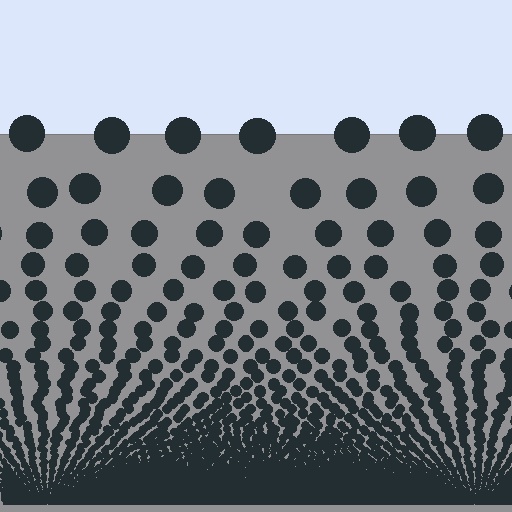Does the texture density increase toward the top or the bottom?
Density increases toward the bottom.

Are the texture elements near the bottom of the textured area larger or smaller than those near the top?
Smaller. The gradient is inverted — elements near the bottom are smaller and denser.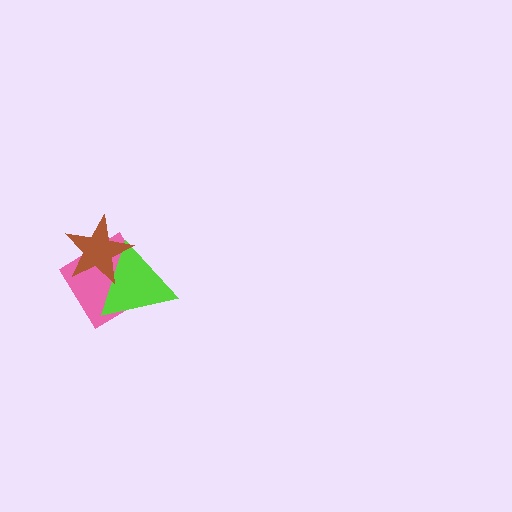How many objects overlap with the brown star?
2 objects overlap with the brown star.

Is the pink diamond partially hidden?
Yes, it is partially covered by another shape.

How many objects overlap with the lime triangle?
2 objects overlap with the lime triangle.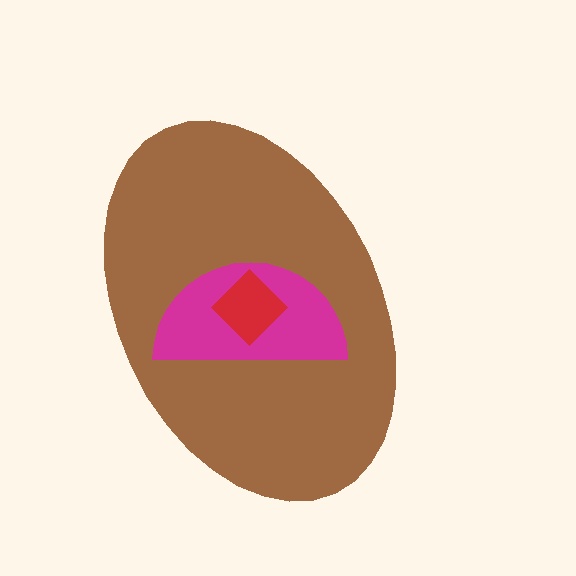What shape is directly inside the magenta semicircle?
The red diamond.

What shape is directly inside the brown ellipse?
The magenta semicircle.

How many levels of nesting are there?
3.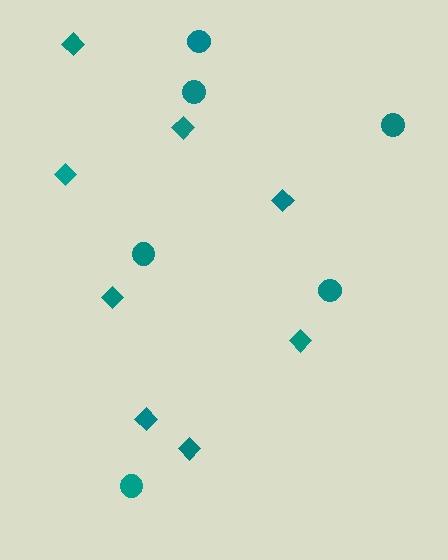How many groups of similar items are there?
There are 2 groups: one group of diamonds (8) and one group of circles (6).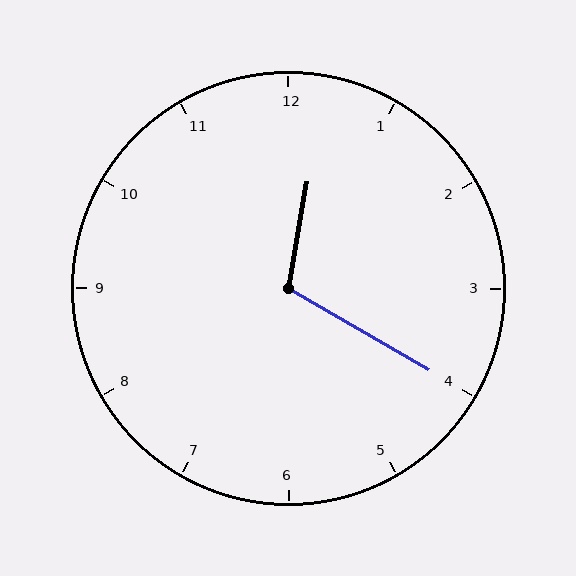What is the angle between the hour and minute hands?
Approximately 110 degrees.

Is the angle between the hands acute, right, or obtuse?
It is obtuse.